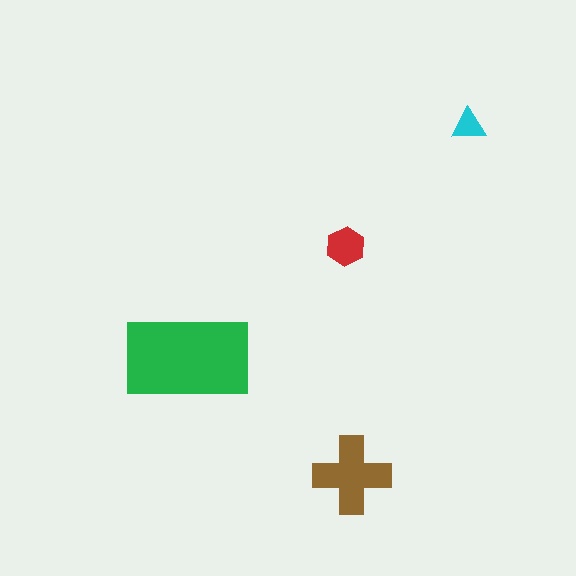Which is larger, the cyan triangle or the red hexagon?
The red hexagon.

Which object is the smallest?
The cyan triangle.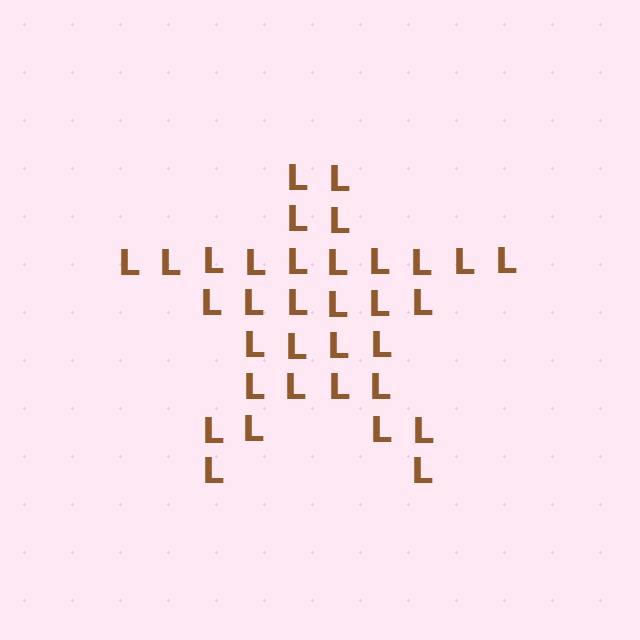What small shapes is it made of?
It is made of small letter L's.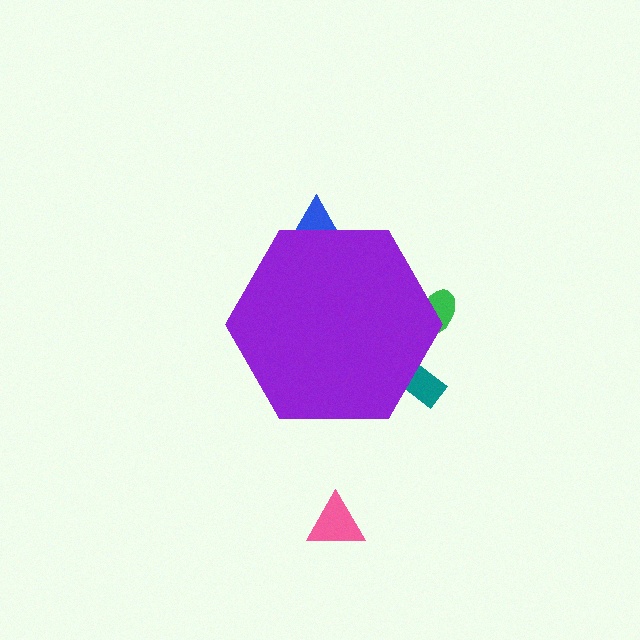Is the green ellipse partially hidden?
Yes, the green ellipse is partially hidden behind the purple hexagon.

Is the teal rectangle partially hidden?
Yes, the teal rectangle is partially hidden behind the purple hexagon.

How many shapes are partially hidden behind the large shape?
3 shapes are partially hidden.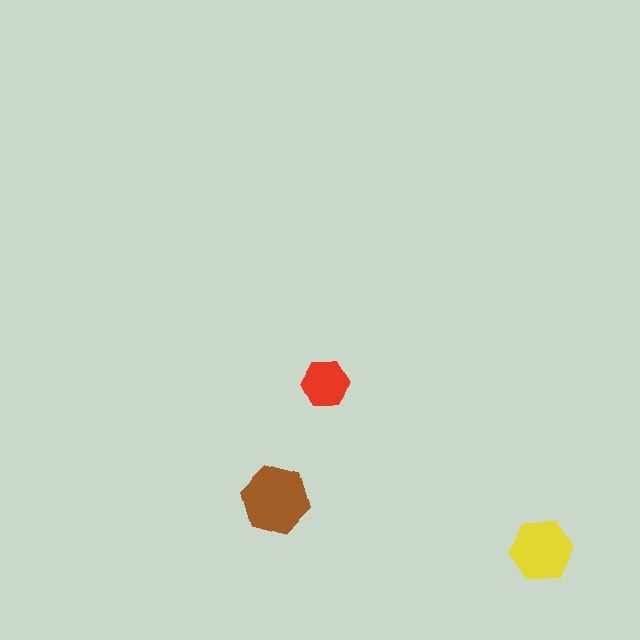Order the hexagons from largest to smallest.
the brown one, the yellow one, the red one.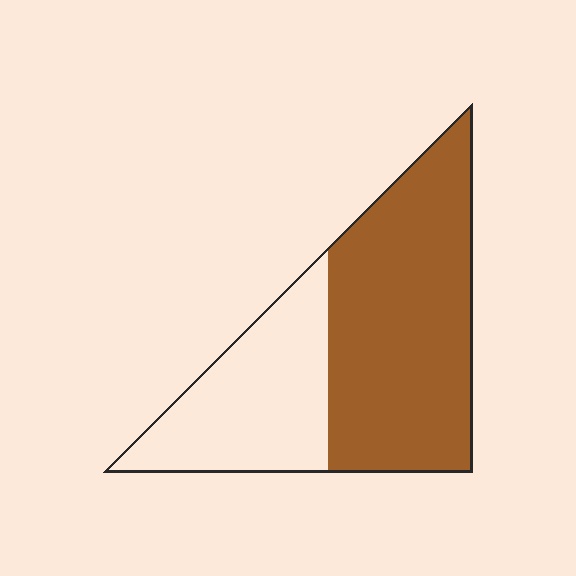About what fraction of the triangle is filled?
About five eighths (5/8).